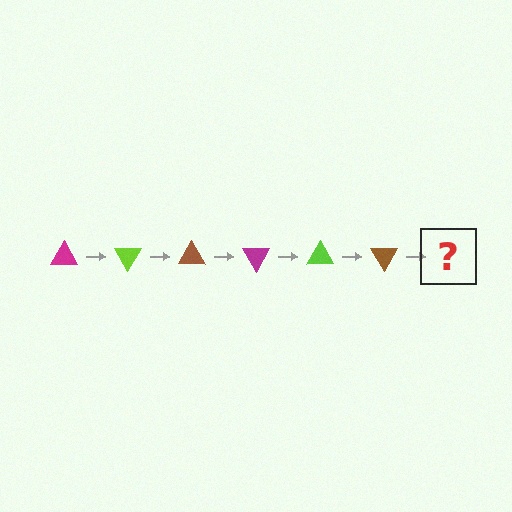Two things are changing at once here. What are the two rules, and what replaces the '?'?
The two rules are that it rotates 60 degrees each step and the color cycles through magenta, lime, and brown. The '?' should be a magenta triangle, rotated 360 degrees from the start.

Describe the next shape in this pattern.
It should be a magenta triangle, rotated 360 degrees from the start.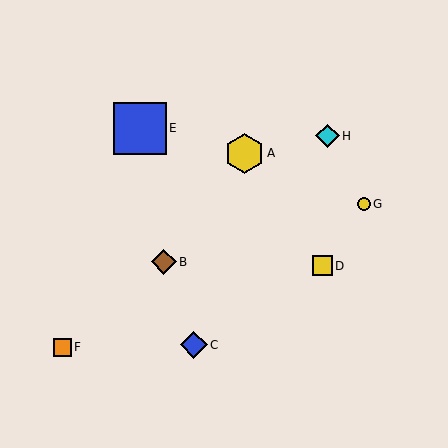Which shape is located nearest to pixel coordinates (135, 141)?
The blue square (labeled E) at (140, 128) is nearest to that location.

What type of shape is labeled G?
Shape G is a yellow circle.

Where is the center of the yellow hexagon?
The center of the yellow hexagon is at (244, 153).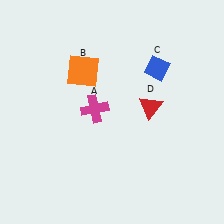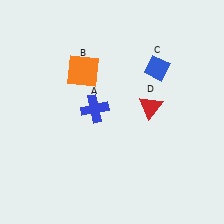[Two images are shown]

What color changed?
The cross (A) changed from magenta in Image 1 to blue in Image 2.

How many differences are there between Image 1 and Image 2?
There is 1 difference between the two images.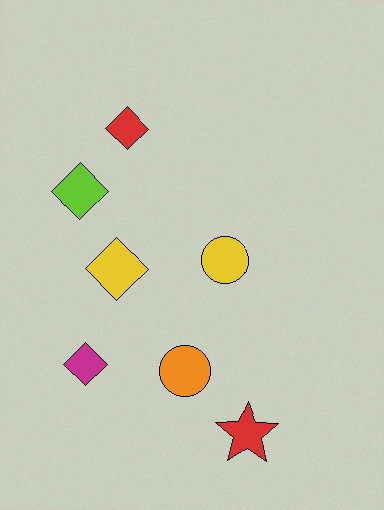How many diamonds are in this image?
There are 4 diamonds.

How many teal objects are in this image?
There are no teal objects.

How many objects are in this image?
There are 7 objects.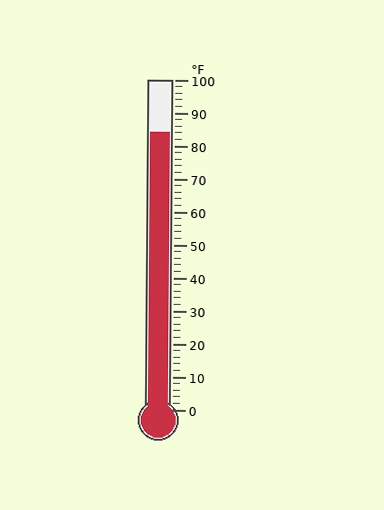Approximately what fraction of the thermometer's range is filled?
The thermometer is filled to approximately 85% of its range.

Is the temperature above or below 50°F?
The temperature is above 50°F.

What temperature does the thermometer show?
The thermometer shows approximately 84°F.